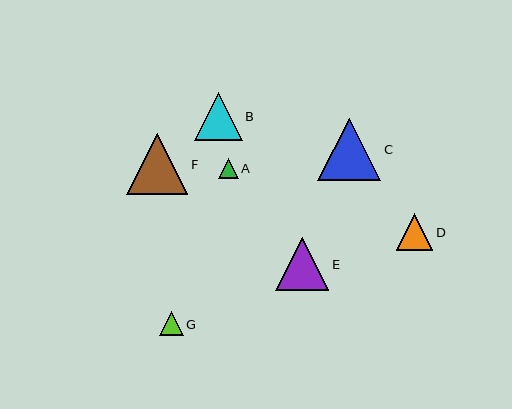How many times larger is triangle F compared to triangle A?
Triangle F is approximately 3.0 times the size of triangle A.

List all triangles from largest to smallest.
From largest to smallest: C, F, E, B, D, G, A.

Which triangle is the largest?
Triangle C is the largest with a size of approximately 63 pixels.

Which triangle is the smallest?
Triangle A is the smallest with a size of approximately 20 pixels.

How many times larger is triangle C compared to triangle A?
Triangle C is approximately 3.1 times the size of triangle A.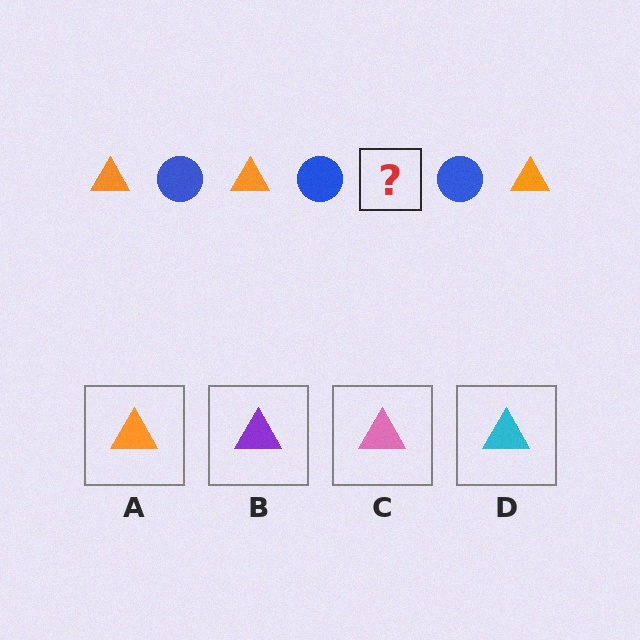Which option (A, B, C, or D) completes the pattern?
A.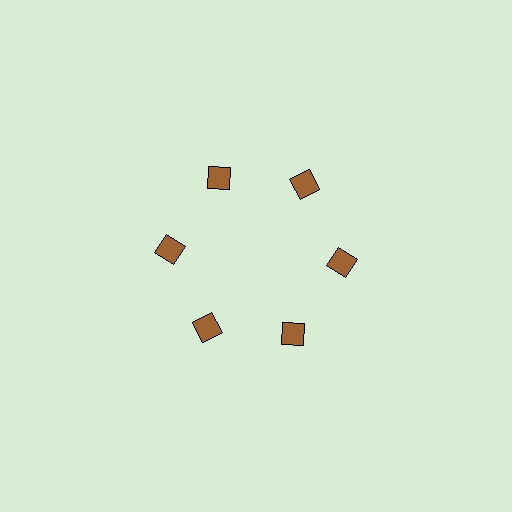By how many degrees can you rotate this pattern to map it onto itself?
The pattern maps onto itself every 60 degrees of rotation.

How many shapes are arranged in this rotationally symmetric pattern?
There are 6 shapes, arranged in 6 groups of 1.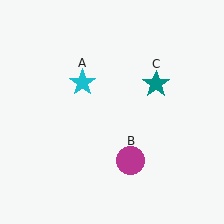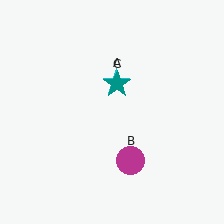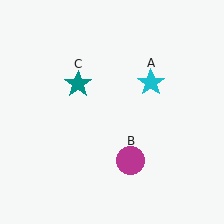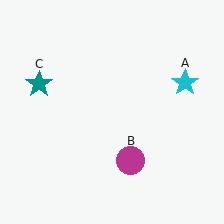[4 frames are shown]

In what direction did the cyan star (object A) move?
The cyan star (object A) moved right.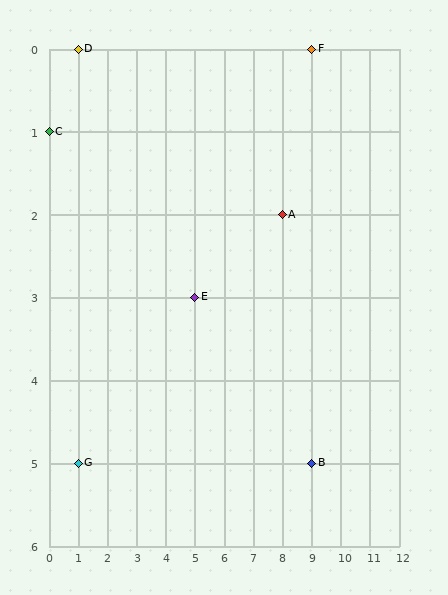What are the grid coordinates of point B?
Point B is at grid coordinates (9, 5).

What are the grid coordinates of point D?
Point D is at grid coordinates (1, 0).